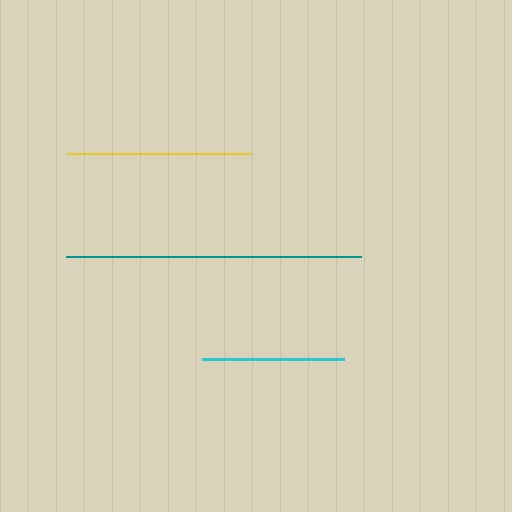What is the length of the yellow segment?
The yellow segment is approximately 184 pixels long.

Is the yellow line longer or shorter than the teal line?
The teal line is longer than the yellow line.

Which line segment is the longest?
The teal line is the longest at approximately 294 pixels.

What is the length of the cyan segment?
The cyan segment is approximately 141 pixels long.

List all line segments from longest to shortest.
From longest to shortest: teal, yellow, cyan.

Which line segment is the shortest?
The cyan line is the shortest at approximately 141 pixels.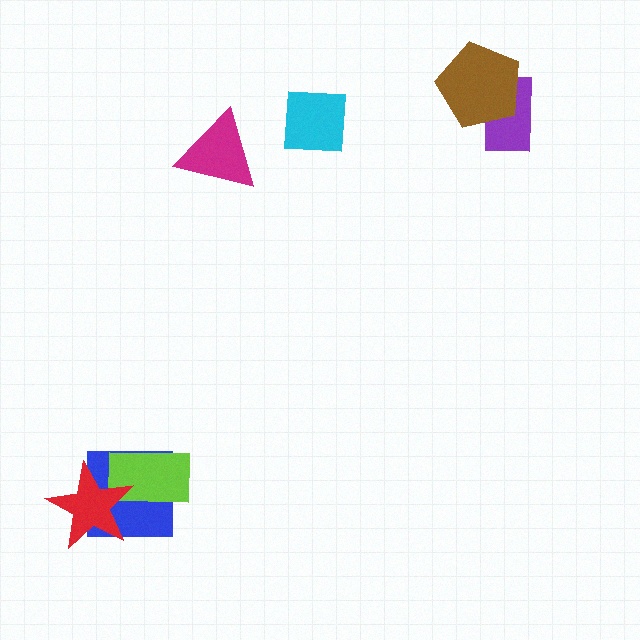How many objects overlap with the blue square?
2 objects overlap with the blue square.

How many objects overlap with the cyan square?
0 objects overlap with the cyan square.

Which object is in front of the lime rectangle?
The red star is in front of the lime rectangle.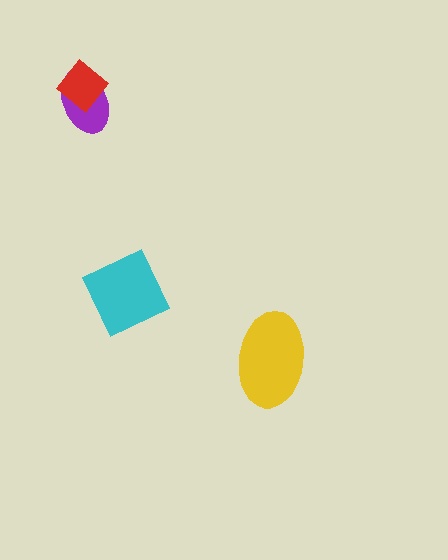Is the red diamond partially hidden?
No, no other shape covers it.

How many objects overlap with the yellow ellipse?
0 objects overlap with the yellow ellipse.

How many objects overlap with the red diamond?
1 object overlaps with the red diamond.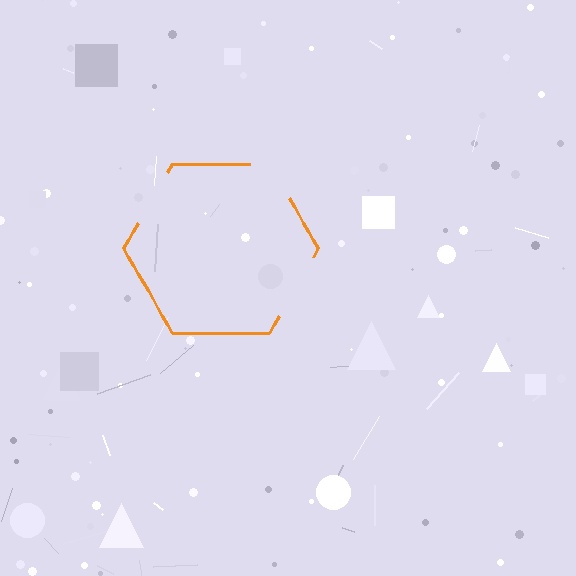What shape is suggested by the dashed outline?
The dashed outline suggests a hexagon.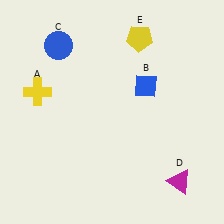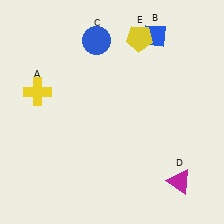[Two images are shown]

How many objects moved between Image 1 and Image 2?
2 objects moved between the two images.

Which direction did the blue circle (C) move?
The blue circle (C) moved right.